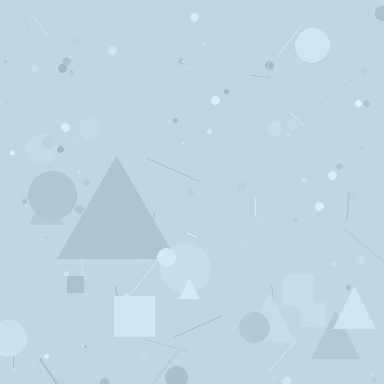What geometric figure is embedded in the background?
A triangle is embedded in the background.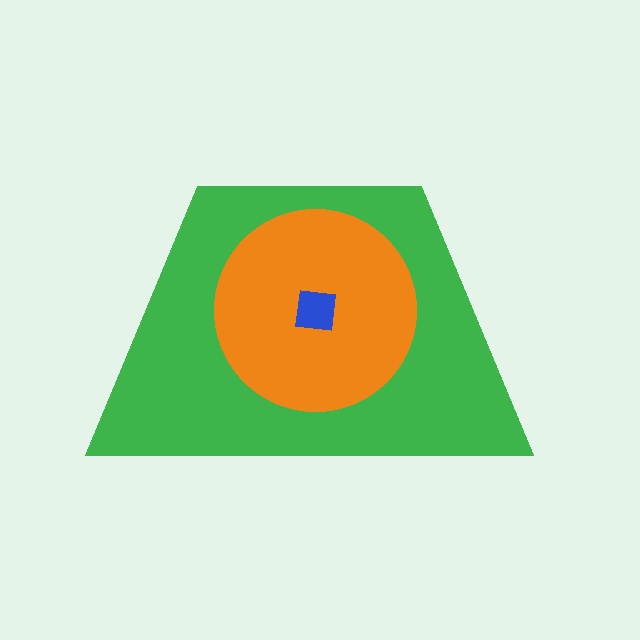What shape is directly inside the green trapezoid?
The orange circle.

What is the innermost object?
The blue square.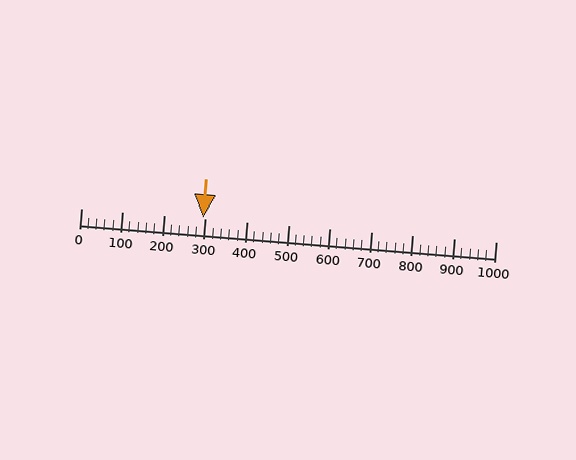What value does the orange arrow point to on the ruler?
The orange arrow points to approximately 294.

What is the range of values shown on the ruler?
The ruler shows values from 0 to 1000.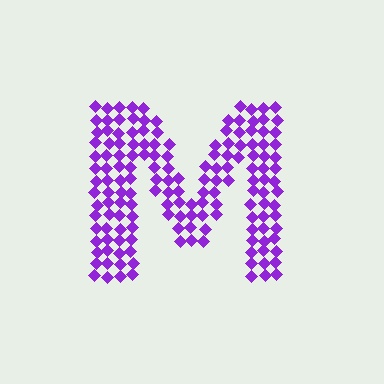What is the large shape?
The large shape is the letter M.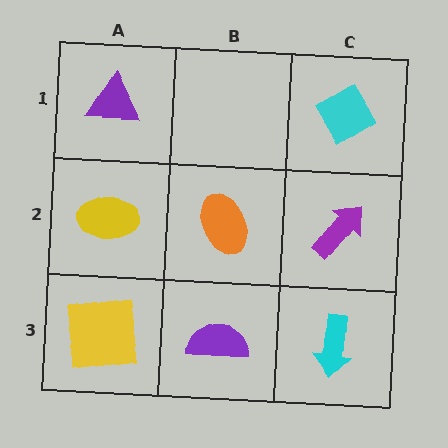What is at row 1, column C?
A cyan diamond.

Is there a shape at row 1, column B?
No, that cell is empty.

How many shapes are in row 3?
3 shapes.